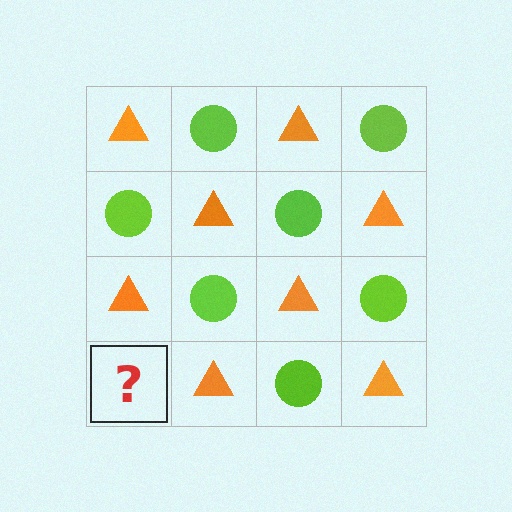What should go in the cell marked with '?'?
The missing cell should contain a lime circle.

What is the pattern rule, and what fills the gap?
The rule is that it alternates orange triangle and lime circle in a checkerboard pattern. The gap should be filled with a lime circle.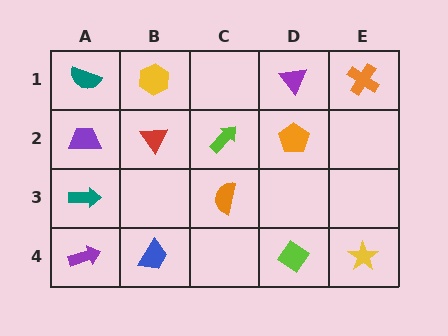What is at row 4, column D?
A lime diamond.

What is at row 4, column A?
A purple arrow.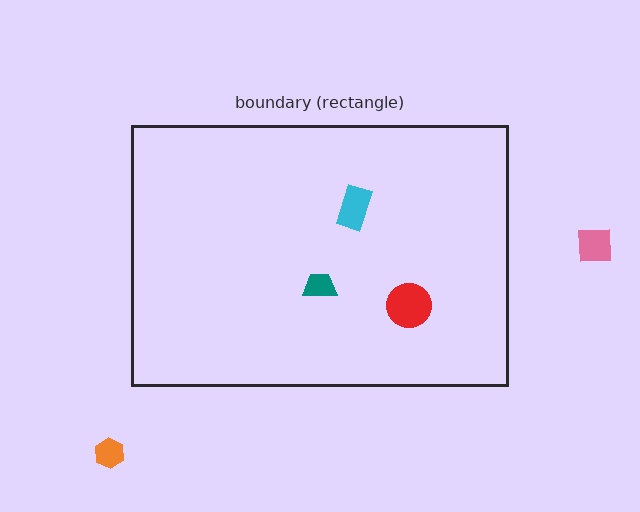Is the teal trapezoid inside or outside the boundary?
Inside.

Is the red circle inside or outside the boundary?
Inside.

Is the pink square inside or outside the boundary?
Outside.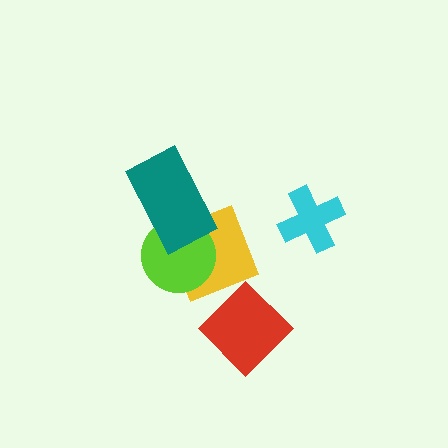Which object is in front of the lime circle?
The teal rectangle is in front of the lime circle.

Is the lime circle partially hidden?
Yes, it is partially covered by another shape.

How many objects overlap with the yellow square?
2 objects overlap with the yellow square.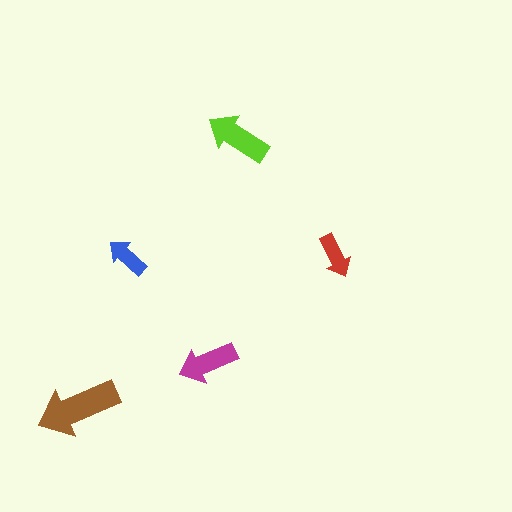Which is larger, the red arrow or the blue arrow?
The red one.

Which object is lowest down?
The brown arrow is bottommost.